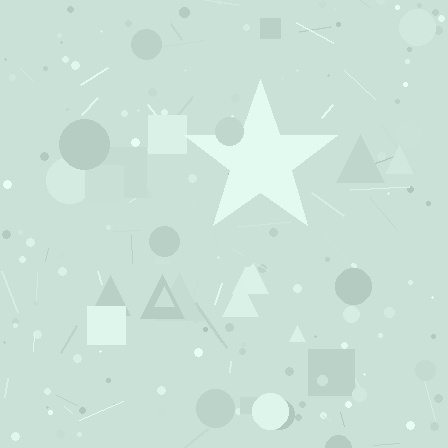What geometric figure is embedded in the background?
A star is embedded in the background.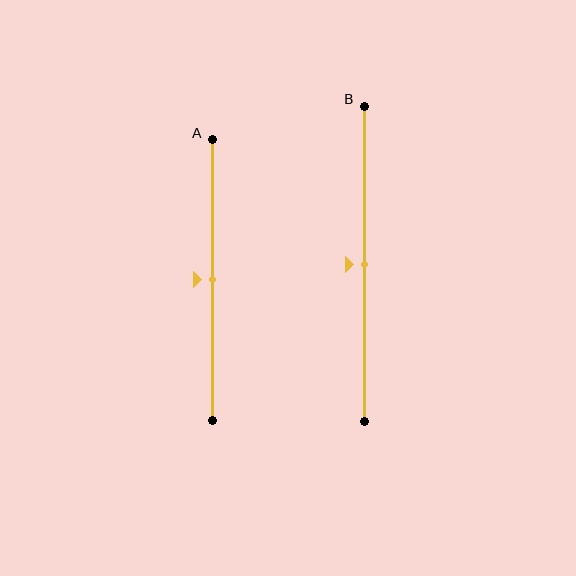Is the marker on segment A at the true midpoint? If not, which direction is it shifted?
Yes, the marker on segment A is at the true midpoint.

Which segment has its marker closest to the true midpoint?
Segment A has its marker closest to the true midpoint.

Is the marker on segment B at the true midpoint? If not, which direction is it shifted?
Yes, the marker on segment B is at the true midpoint.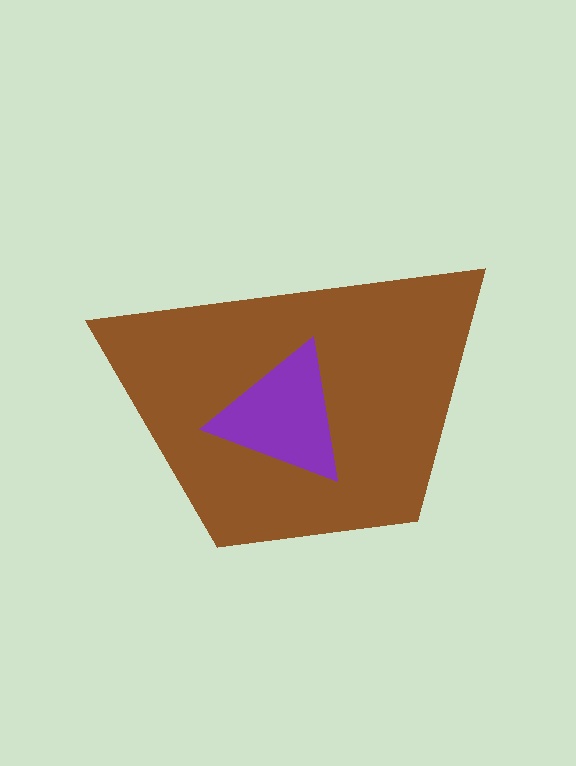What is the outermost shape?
The brown trapezoid.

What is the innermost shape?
The purple triangle.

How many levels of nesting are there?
2.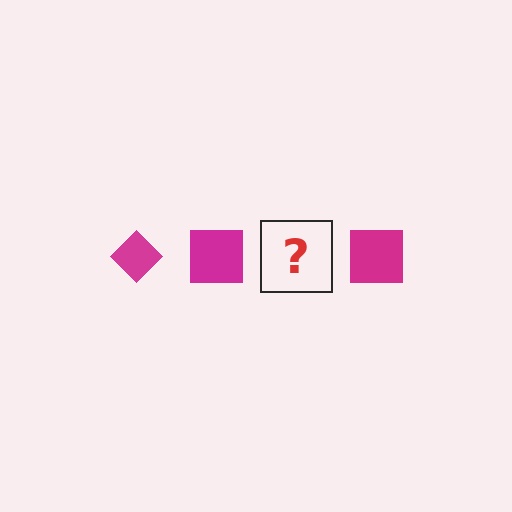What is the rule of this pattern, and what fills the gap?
The rule is that the pattern cycles through diamond, square shapes in magenta. The gap should be filled with a magenta diamond.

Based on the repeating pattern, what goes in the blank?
The blank should be a magenta diamond.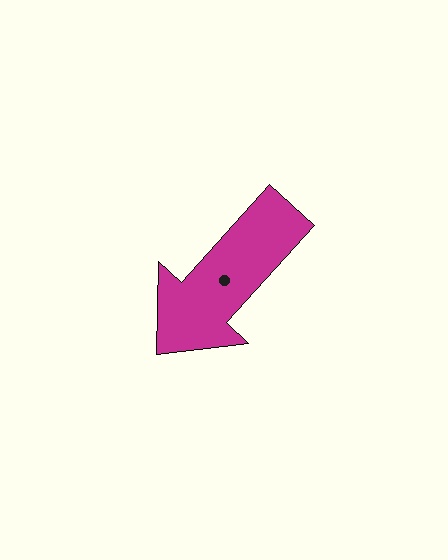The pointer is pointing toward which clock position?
Roughly 7 o'clock.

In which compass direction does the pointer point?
Southwest.